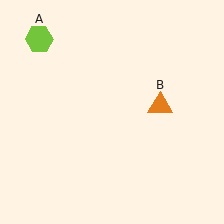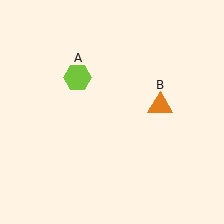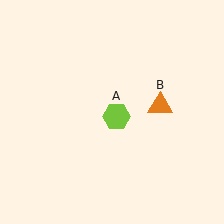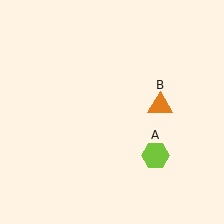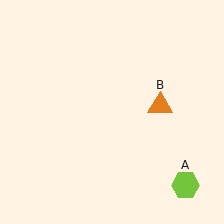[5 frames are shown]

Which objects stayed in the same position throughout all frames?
Orange triangle (object B) remained stationary.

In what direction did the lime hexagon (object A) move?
The lime hexagon (object A) moved down and to the right.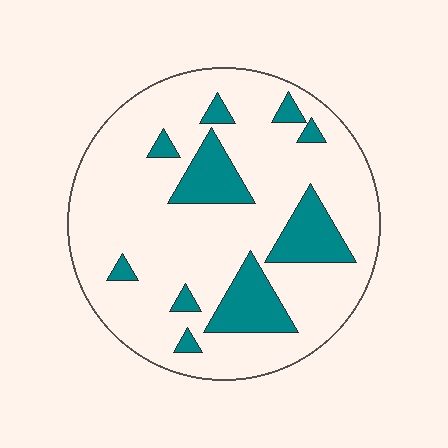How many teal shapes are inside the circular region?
10.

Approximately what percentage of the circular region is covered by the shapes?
Approximately 20%.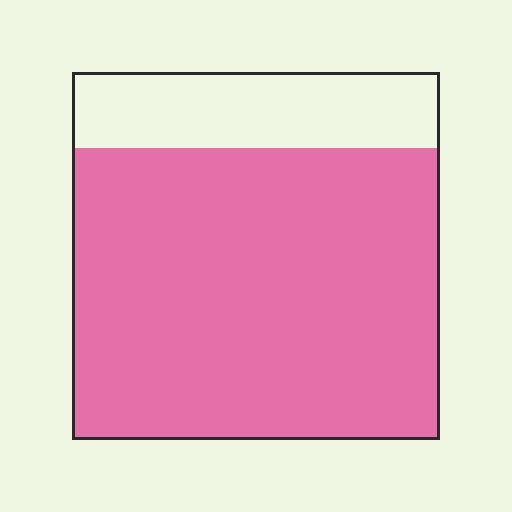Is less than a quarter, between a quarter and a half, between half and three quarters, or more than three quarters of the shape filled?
More than three quarters.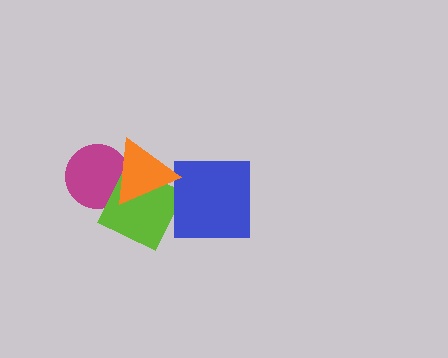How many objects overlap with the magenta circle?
2 objects overlap with the magenta circle.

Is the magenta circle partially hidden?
Yes, it is partially covered by another shape.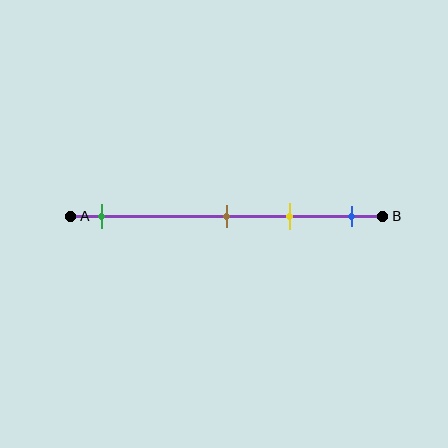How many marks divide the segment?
There are 4 marks dividing the segment.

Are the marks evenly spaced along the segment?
No, the marks are not evenly spaced.